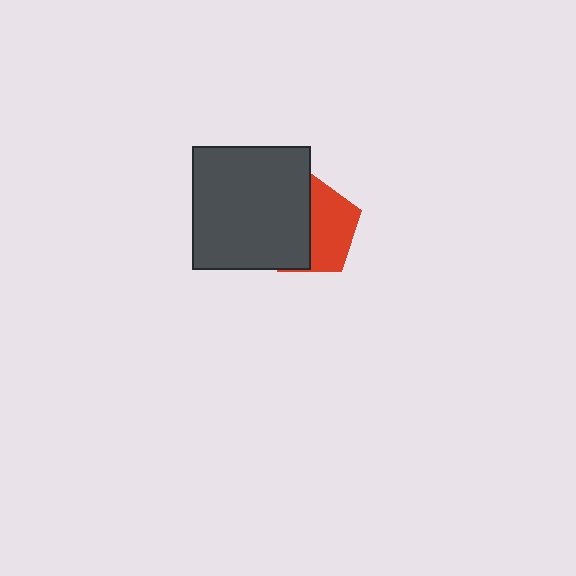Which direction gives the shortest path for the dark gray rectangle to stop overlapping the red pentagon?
Moving left gives the shortest separation.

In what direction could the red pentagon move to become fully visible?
The red pentagon could move right. That would shift it out from behind the dark gray rectangle entirely.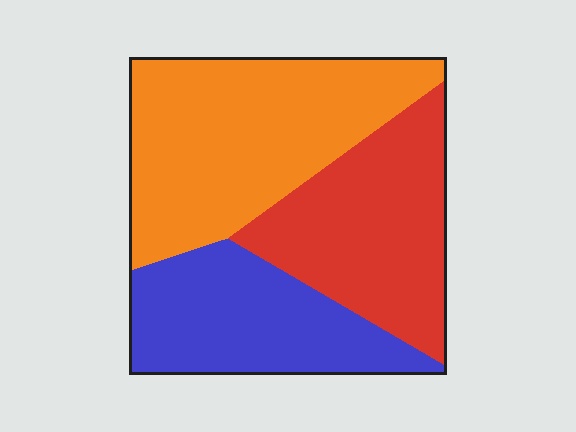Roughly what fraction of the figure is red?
Red takes up about one third (1/3) of the figure.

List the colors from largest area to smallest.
From largest to smallest: orange, red, blue.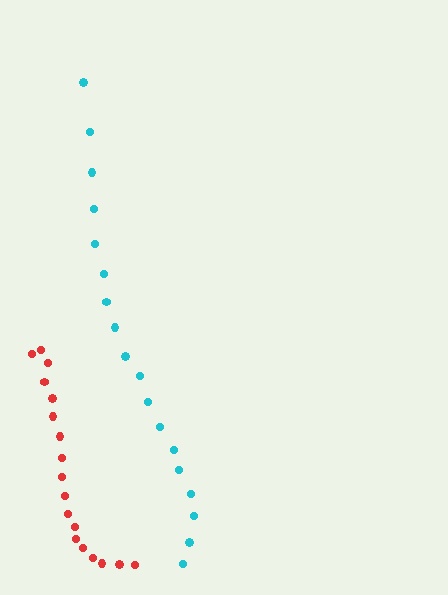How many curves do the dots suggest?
There are 2 distinct paths.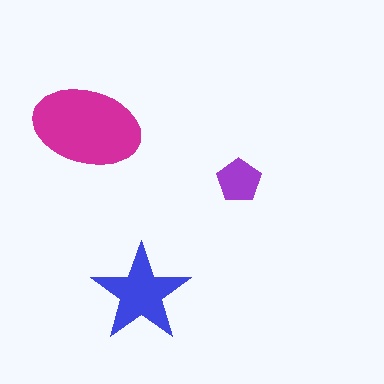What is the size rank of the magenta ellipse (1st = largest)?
1st.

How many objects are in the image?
There are 3 objects in the image.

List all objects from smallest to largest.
The purple pentagon, the blue star, the magenta ellipse.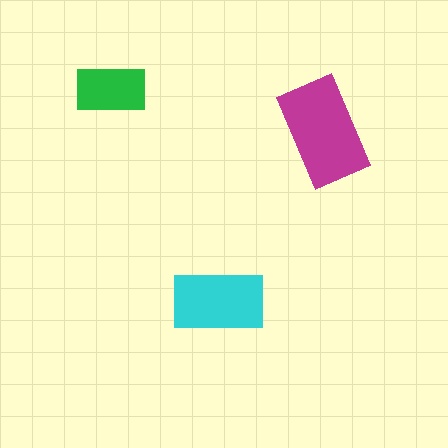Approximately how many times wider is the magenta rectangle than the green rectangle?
About 1.5 times wider.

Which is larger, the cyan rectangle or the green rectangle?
The cyan one.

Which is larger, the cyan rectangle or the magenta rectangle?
The magenta one.